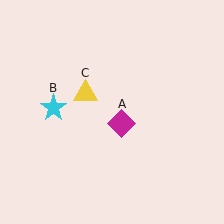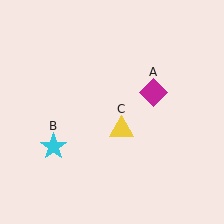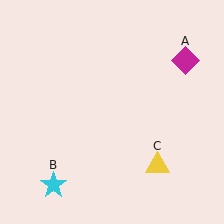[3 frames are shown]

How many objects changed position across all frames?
3 objects changed position: magenta diamond (object A), cyan star (object B), yellow triangle (object C).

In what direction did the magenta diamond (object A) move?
The magenta diamond (object A) moved up and to the right.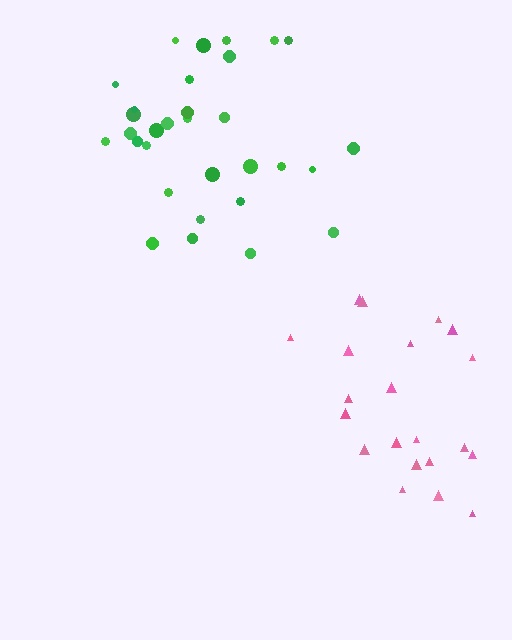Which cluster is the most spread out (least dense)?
Pink.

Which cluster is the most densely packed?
Green.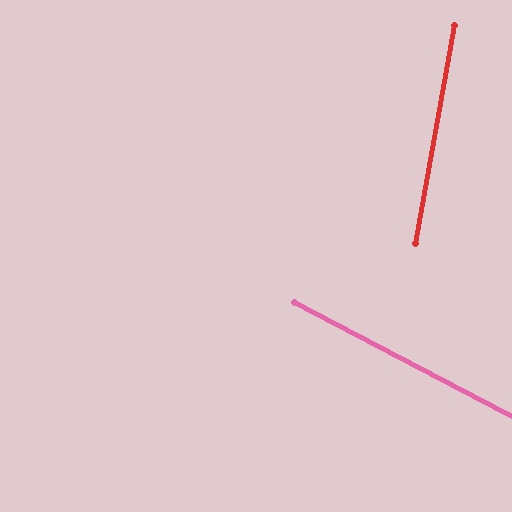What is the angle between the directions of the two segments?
Approximately 72 degrees.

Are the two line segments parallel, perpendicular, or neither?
Neither parallel nor perpendicular — they differ by about 72°.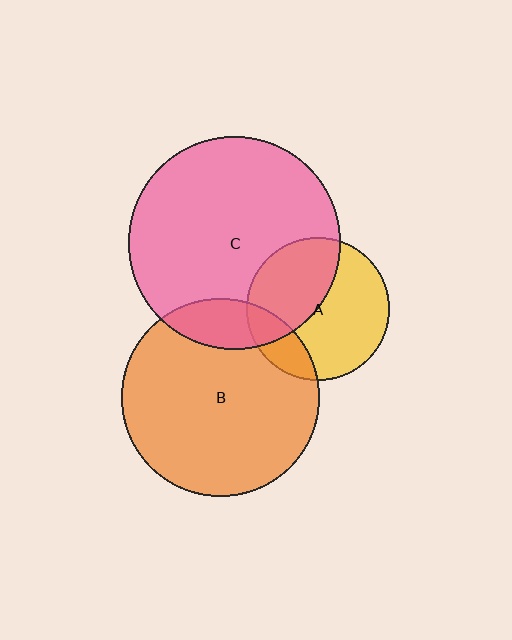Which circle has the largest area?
Circle C (pink).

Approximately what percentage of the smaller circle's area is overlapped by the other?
Approximately 40%.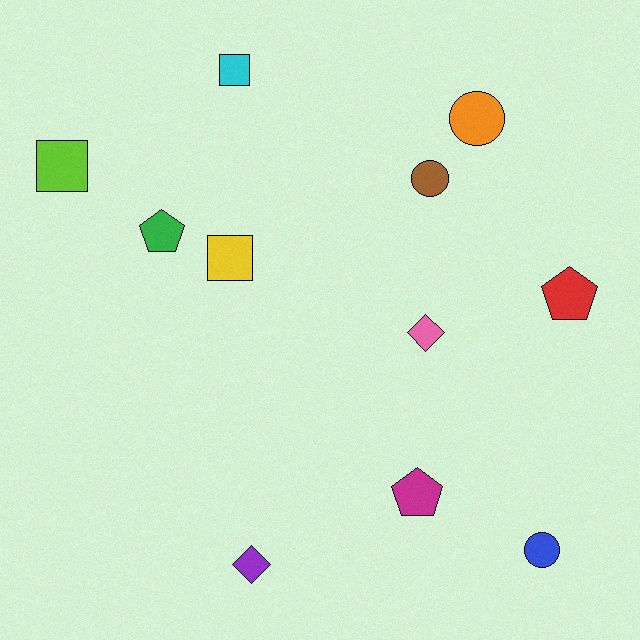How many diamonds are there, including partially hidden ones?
There are 2 diamonds.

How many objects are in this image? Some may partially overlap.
There are 11 objects.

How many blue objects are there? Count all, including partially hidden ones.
There is 1 blue object.